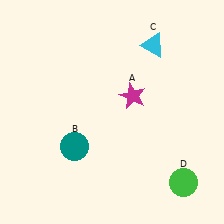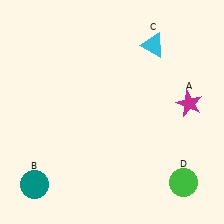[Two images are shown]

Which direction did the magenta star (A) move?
The magenta star (A) moved right.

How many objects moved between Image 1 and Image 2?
2 objects moved between the two images.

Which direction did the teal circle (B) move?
The teal circle (B) moved left.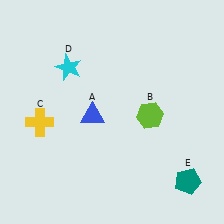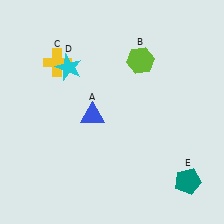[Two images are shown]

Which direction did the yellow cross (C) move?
The yellow cross (C) moved up.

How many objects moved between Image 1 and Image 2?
2 objects moved between the two images.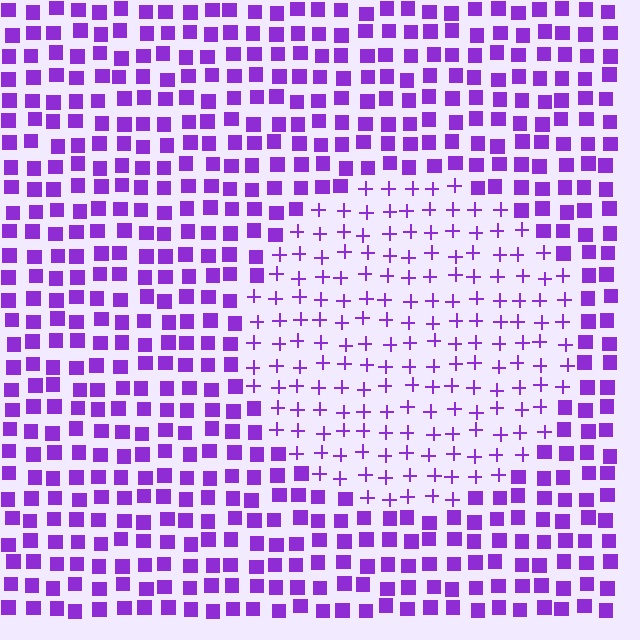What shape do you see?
I see a circle.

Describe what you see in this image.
The image is filled with small purple elements arranged in a uniform grid. A circle-shaped region contains plus signs, while the surrounding area contains squares. The boundary is defined purely by the change in element shape.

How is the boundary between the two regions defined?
The boundary is defined by a change in element shape: plus signs inside vs. squares outside. All elements share the same color and spacing.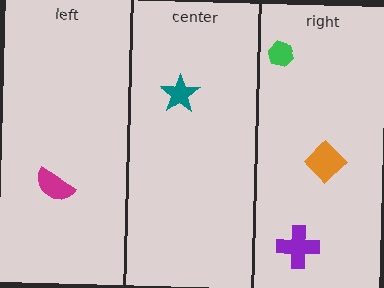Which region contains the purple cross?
The right region.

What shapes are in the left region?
The magenta semicircle.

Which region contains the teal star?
The center region.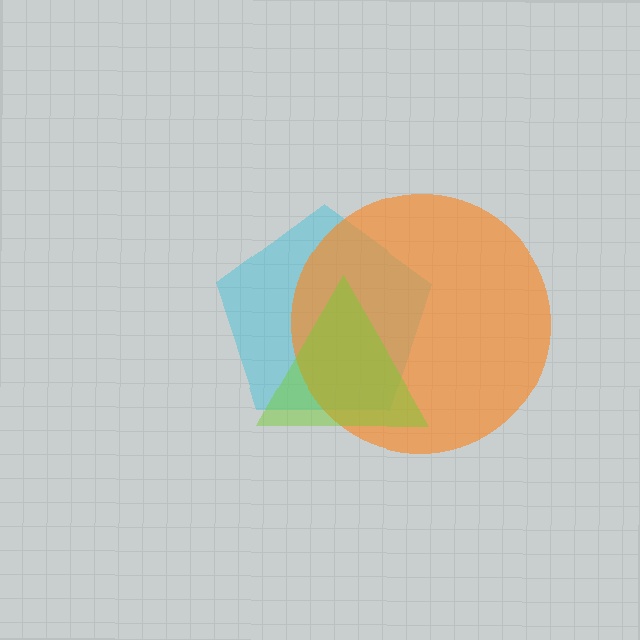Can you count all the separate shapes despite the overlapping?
Yes, there are 3 separate shapes.